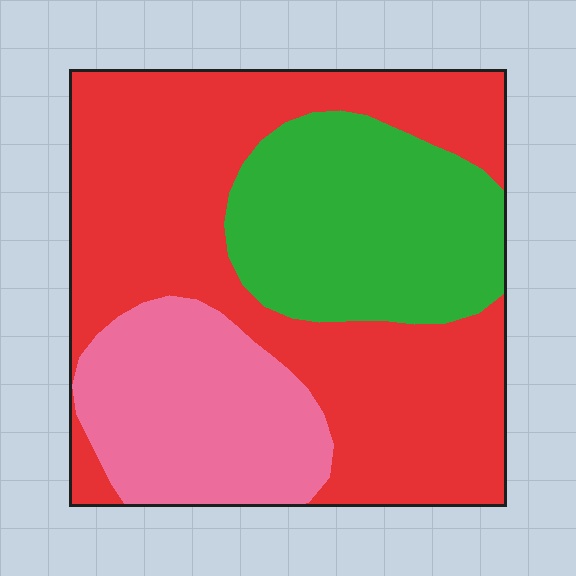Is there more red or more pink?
Red.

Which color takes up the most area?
Red, at roughly 55%.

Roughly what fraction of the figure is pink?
Pink covers 22% of the figure.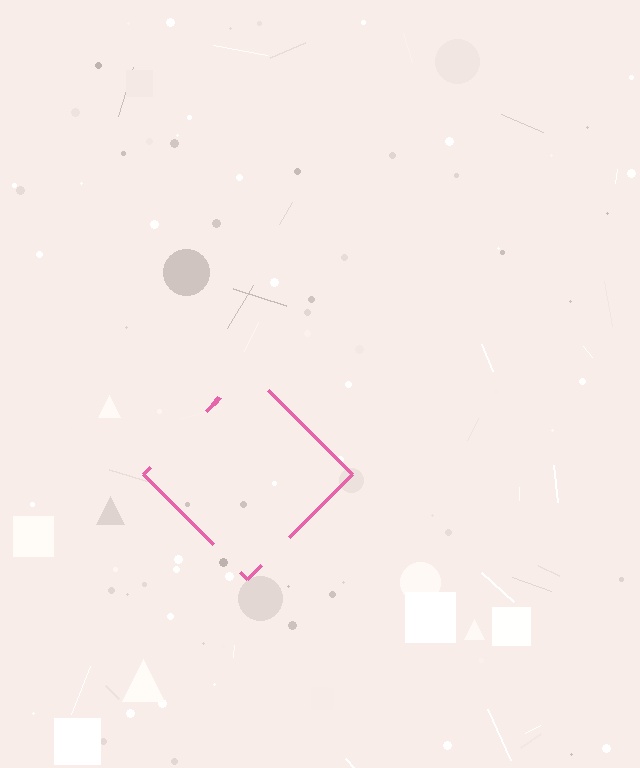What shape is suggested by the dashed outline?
The dashed outline suggests a diamond.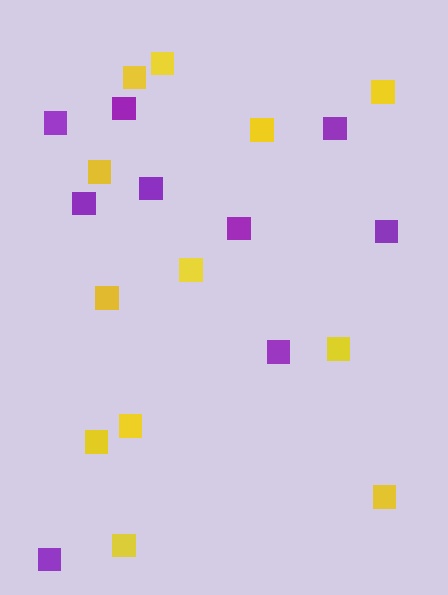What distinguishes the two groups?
There are 2 groups: one group of purple squares (9) and one group of yellow squares (12).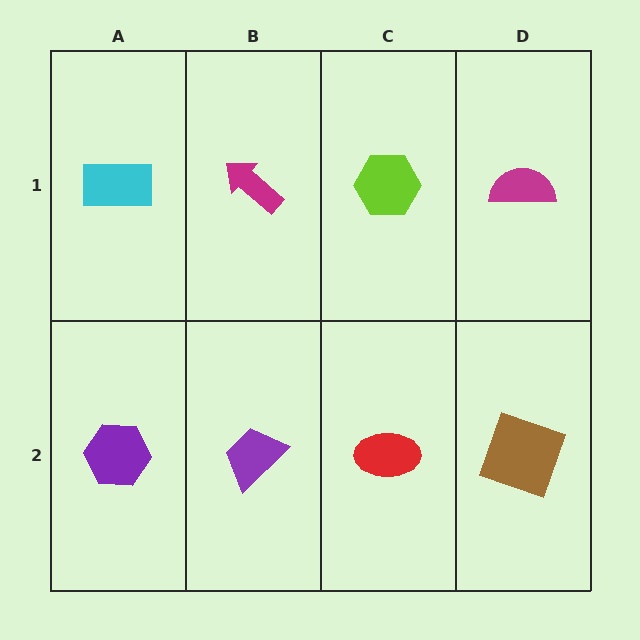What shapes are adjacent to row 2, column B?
A magenta arrow (row 1, column B), a purple hexagon (row 2, column A), a red ellipse (row 2, column C).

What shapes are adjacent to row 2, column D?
A magenta semicircle (row 1, column D), a red ellipse (row 2, column C).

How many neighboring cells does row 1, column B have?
3.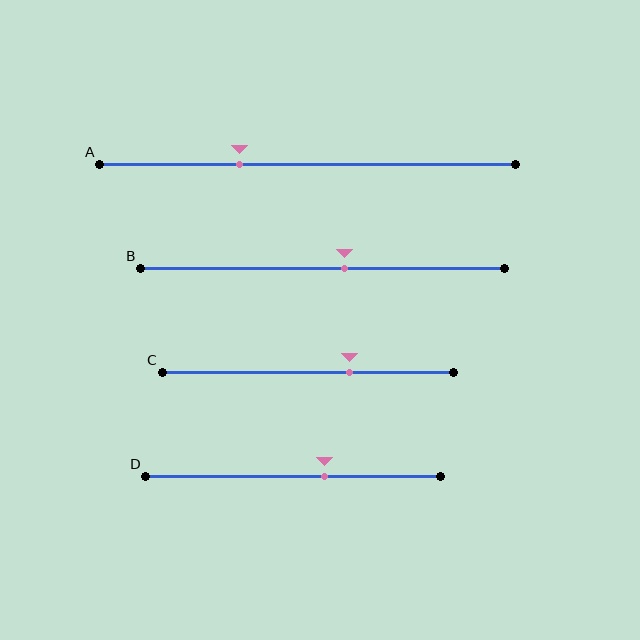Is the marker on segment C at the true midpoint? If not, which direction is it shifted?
No, the marker on segment C is shifted to the right by about 14% of the segment length.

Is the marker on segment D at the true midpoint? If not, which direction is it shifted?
No, the marker on segment D is shifted to the right by about 11% of the segment length.